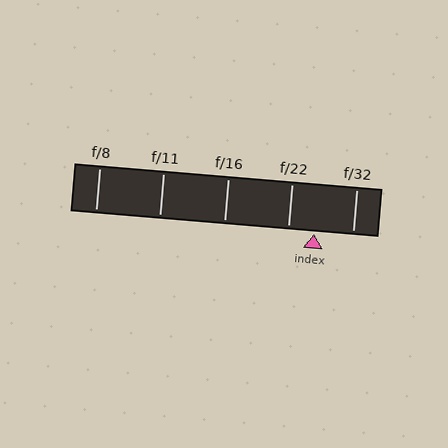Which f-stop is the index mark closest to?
The index mark is closest to f/22.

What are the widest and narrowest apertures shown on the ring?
The widest aperture shown is f/8 and the narrowest is f/32.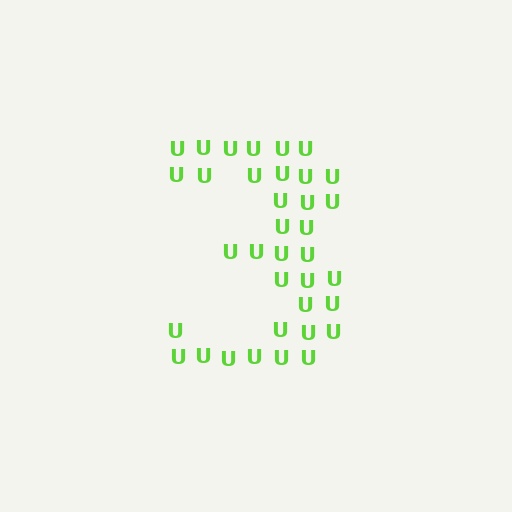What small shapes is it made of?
It is made of small letter U's.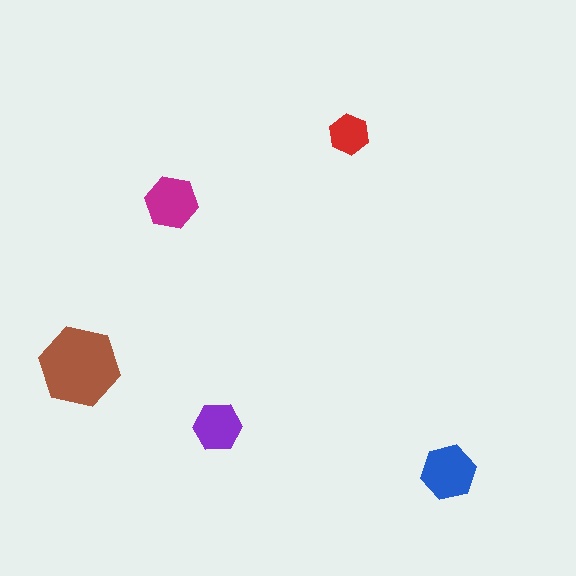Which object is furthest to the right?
The blue hexagon is rightmost.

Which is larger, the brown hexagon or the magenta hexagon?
The brown one.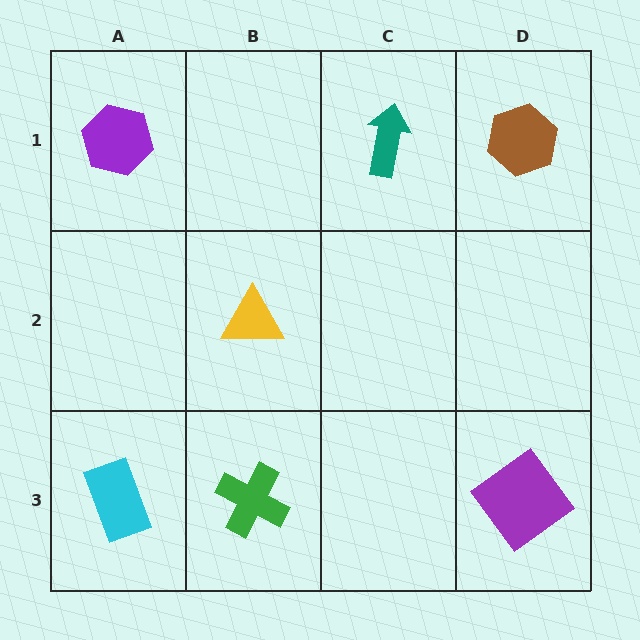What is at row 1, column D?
A brown hexagon.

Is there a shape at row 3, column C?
No, that cell is empty.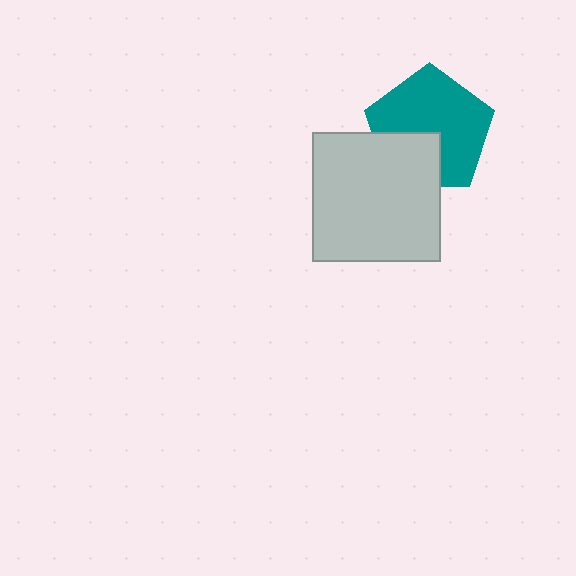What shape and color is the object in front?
The object in front is a light gray square.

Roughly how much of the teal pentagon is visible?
Most of it is visible (roughly 70%).